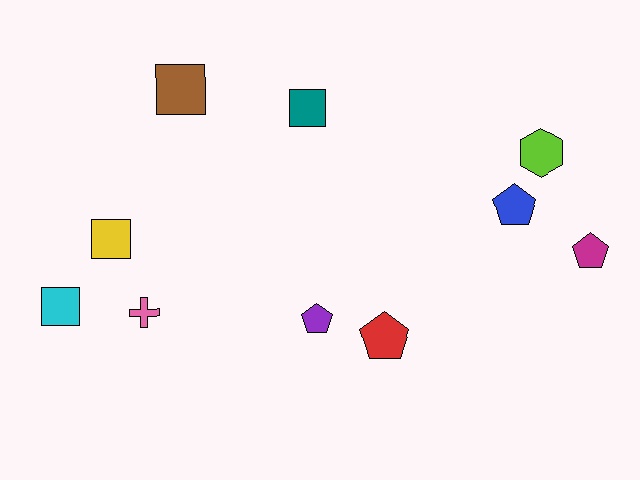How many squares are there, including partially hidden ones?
There are 4 squares.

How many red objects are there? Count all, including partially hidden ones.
There is 1 red object.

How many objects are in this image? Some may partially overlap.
There are 10 objects.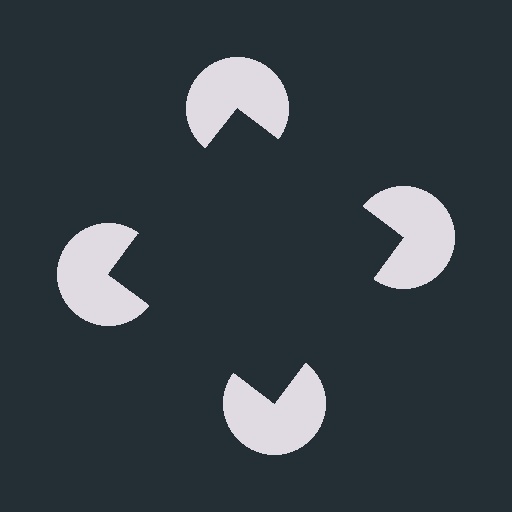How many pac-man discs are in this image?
There are 4 — one at each vertex of the illusory square.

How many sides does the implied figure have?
4 sides.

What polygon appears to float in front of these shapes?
An illusory square — its edges are inferred from the aligned wedge cuts in the pac-man discs, not physically drawn.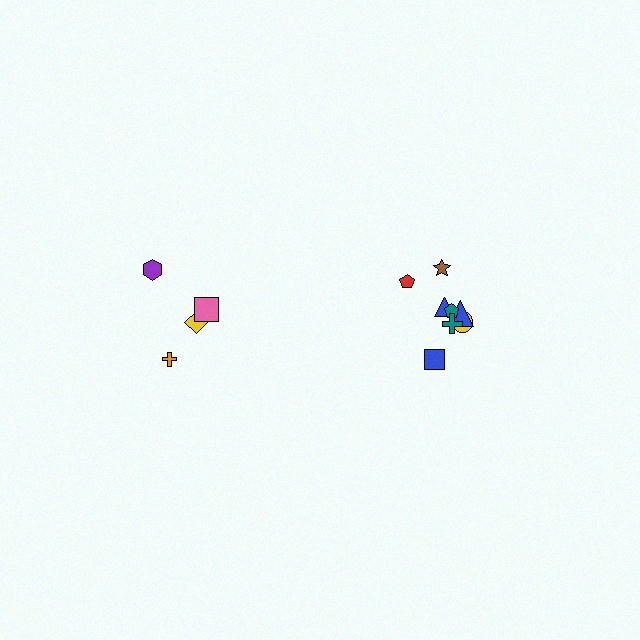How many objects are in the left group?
There are 4 objects.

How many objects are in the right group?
There are 8 objects.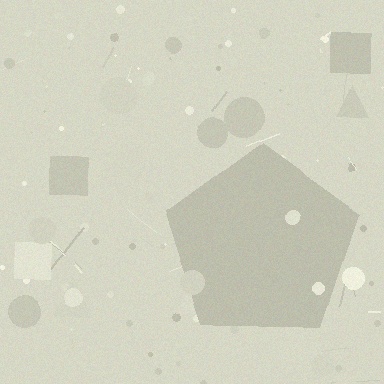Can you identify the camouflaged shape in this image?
The camouflaged shape is a pentagon.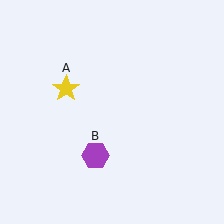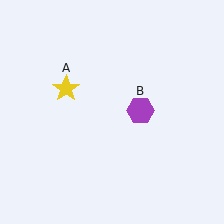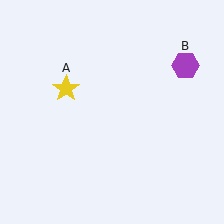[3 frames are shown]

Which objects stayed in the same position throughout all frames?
Yellow star (object A) remained stationary.